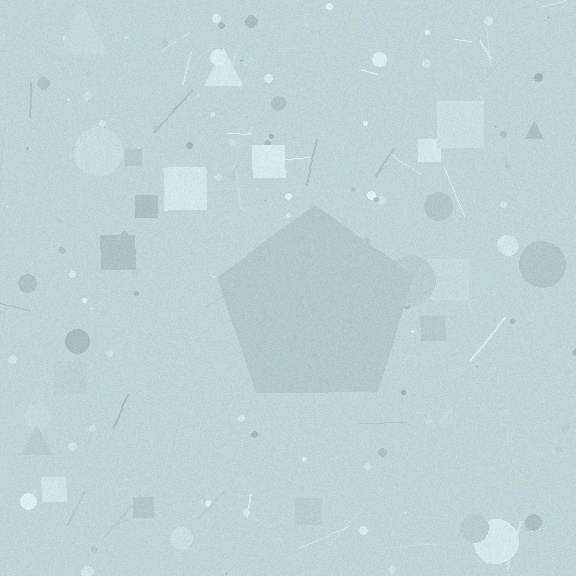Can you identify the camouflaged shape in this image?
The camouflaged shape is a pentagon.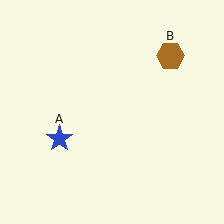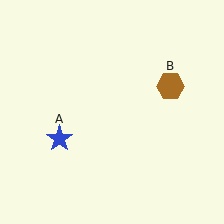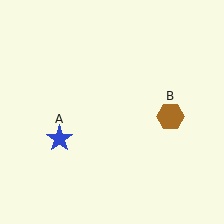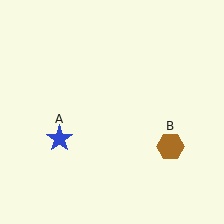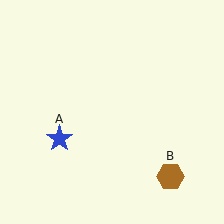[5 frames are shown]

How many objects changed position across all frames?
1 object changed position: brown hexagon (object B).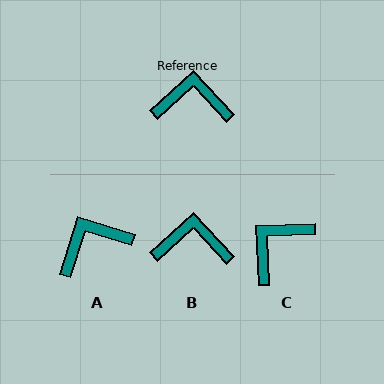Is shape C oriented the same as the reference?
No, it is off by about 50 degrees.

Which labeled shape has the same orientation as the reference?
B.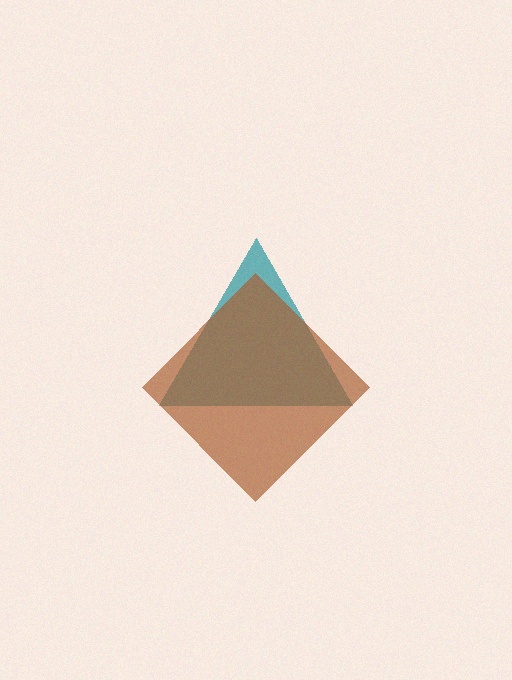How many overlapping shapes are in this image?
There are 2 overlapping shapes in the image.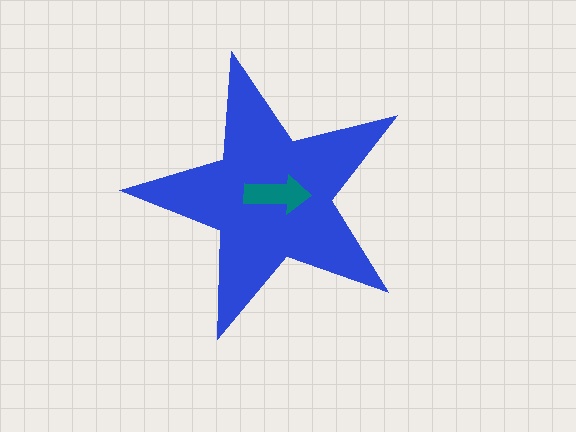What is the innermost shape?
The teal arrow.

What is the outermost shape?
The blue star.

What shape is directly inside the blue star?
The teal arrow.